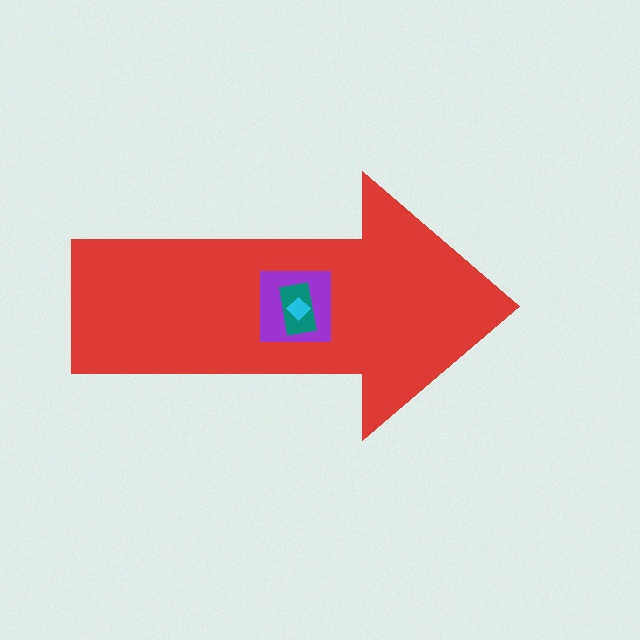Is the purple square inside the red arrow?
Yes.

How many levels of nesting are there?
4.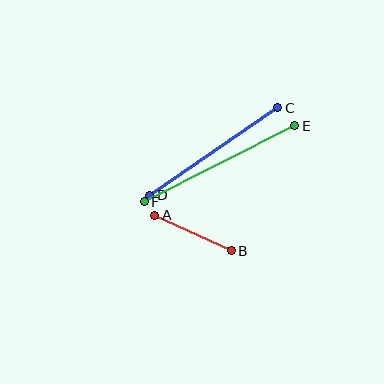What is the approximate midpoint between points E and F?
The midpoint is at approximately (219, 164) pixels.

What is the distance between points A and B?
The distance is approximately 84 pixels.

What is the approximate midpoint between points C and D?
The midpoint is at approximately (214, 151) pixels.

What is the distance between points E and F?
The distance is approximately 169 pixels.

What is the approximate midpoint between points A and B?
The midpoint is at approximately (193, 233) pixels.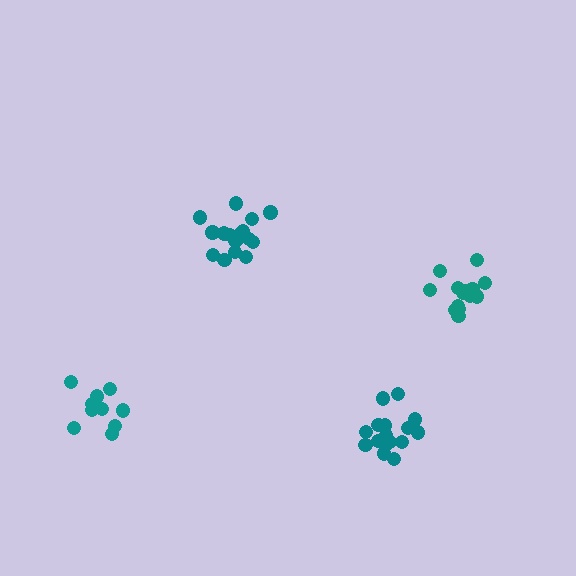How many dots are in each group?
Group 1: 11 dots, Group 2: 17 dots, Group 3: 14 dots, Group 4: 17 dots (59 total).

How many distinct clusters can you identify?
There are 4 distinct clusters.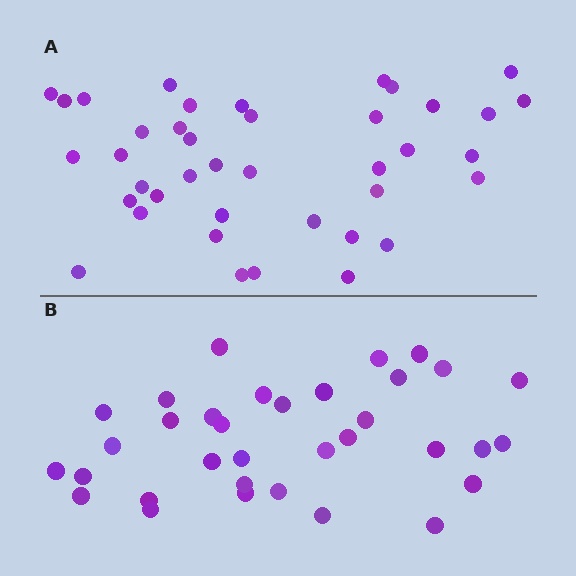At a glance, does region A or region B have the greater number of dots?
Region A (the top region) has more dots.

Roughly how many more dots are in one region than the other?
Region A has about 6 more dots than region B.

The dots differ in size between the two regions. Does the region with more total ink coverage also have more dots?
No. Region B has more total ink coverage because its dots are larger, but region A actually contains more individual dots. Total area can be misleading — the number of items is what matters here.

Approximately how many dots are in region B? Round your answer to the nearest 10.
About 30 dots. (The exact count is 34, which rounds to 30.)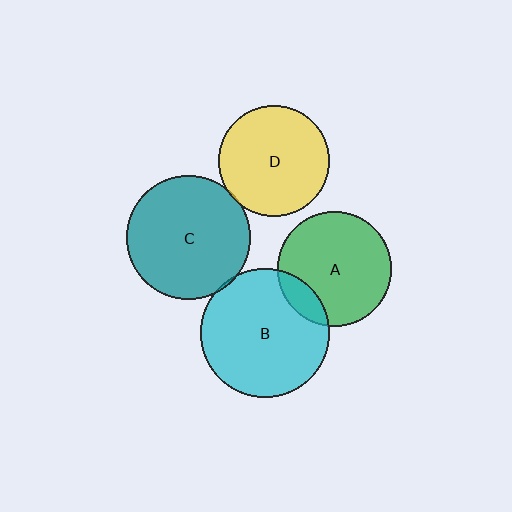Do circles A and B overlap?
Yes.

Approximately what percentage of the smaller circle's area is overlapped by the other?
Approximately 15%.